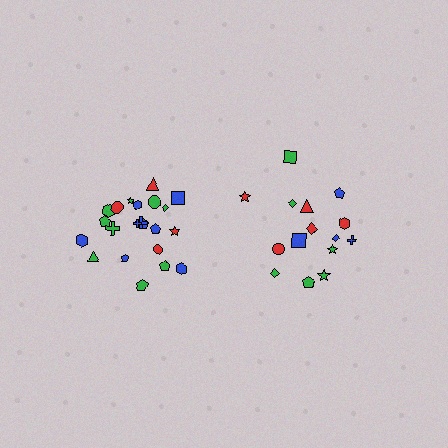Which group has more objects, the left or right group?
The left group.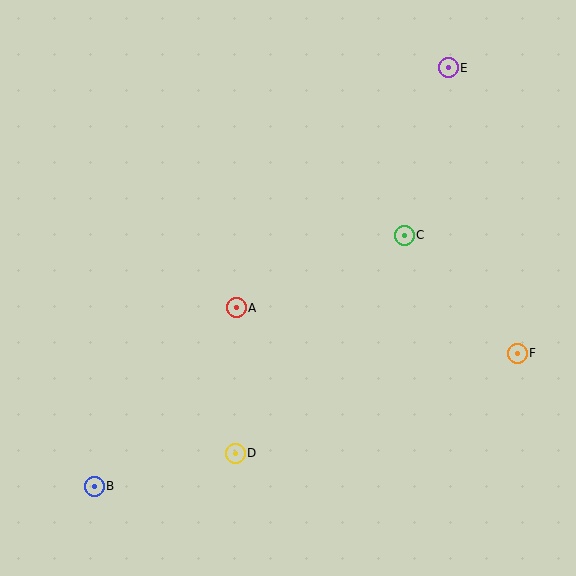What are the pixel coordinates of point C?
Point C is at (404, 235).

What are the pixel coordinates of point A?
Point A is at (236, 308).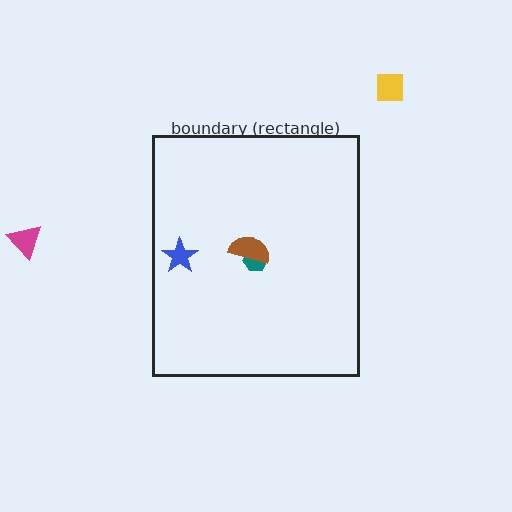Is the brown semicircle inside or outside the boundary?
Inside.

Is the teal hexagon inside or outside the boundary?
Inside.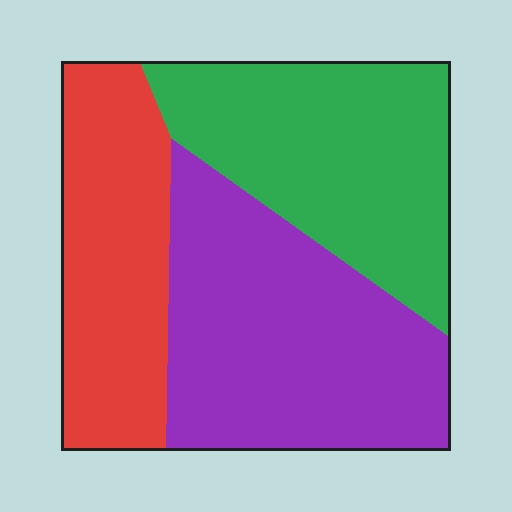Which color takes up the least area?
Red, at roughly 25%.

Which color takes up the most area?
Purple, at roughly 40%.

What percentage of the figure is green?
Green covers roughly 35% of the figure.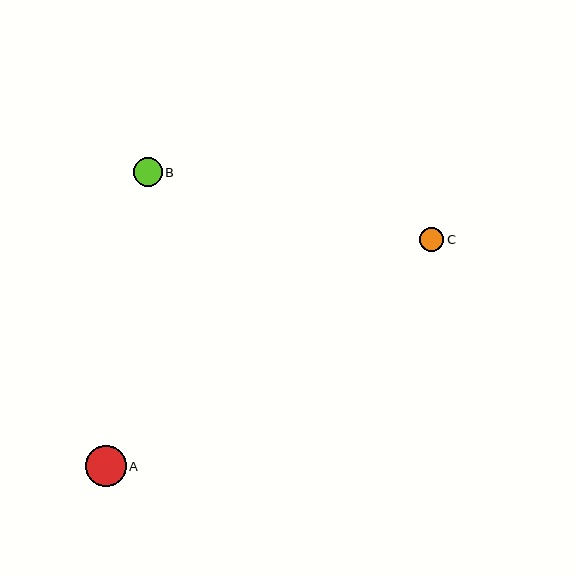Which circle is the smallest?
Circle C is the smallest with a size of approximately 24 pixels.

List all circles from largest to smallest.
From largest to smallest: A, B, C.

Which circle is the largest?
Circle A is the largest with a size of approximately 41 pixels.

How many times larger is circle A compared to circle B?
Circle A is approximately 1.4 times the size of circle B.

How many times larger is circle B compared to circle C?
Circle B is approximately 1.2 times the size of circle C.